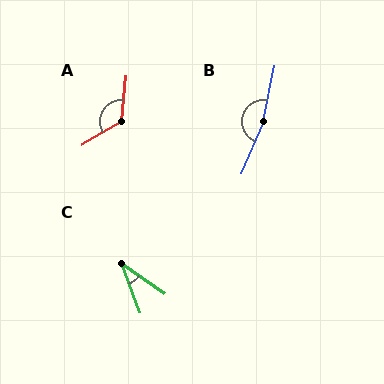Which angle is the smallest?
C, at approximately 35 degrees.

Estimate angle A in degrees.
Approximately 126 degrees.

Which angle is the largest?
B, at approximately 168 degrees.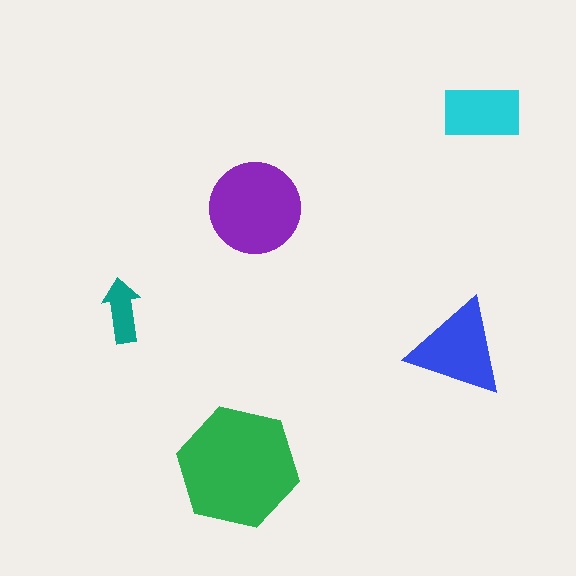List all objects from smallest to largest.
The teal arrow, the cyan rectangle, the blue triangle, the purple circle, the green hexagon.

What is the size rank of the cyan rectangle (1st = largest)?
4th.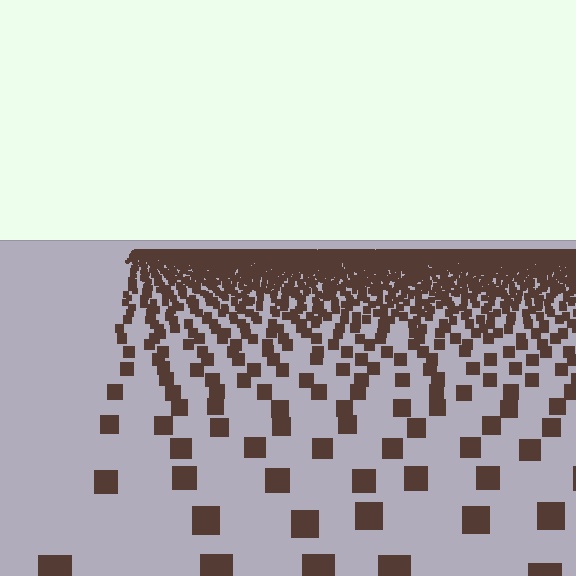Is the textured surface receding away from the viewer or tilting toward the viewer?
The surface is receding away from the viewer. Texture elements get smaller and denser toward the top.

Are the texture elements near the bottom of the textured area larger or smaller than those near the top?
Larger. Near the bottom, elements are closer to the viewer and appear at a bigger on-screen size.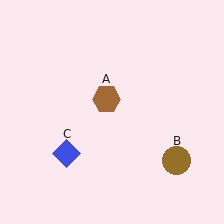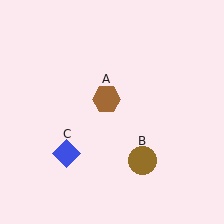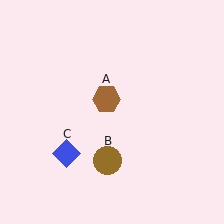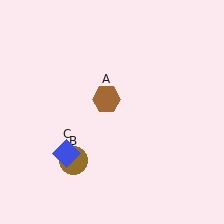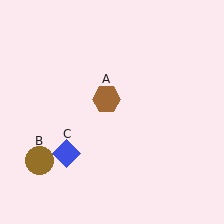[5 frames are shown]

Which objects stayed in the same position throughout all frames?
Brown hexagon (object A) and blue diamond (object C) remained stationary.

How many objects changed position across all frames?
1 object changed position: brown circle (object B).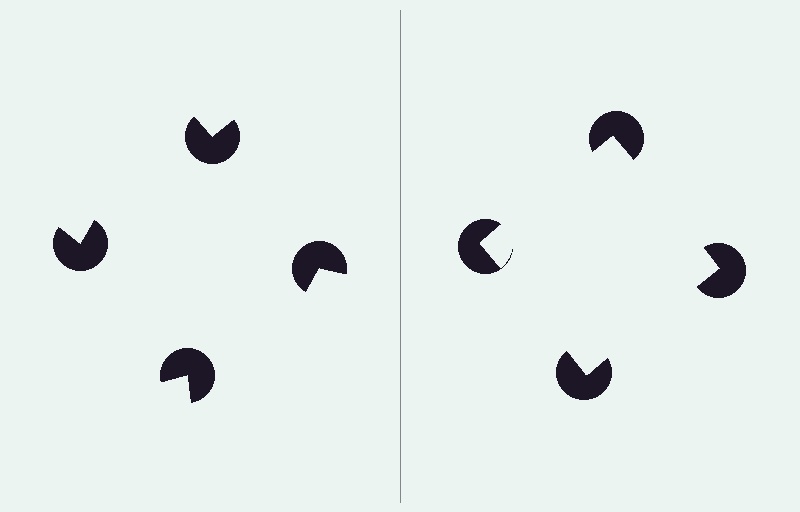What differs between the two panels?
The pac-man discs are positioned identically on both sides; only the wedge orientations differ. On the right they align to a square; on the left they are misaligned.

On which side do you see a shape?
An illusory square appears on the right side. On the left side the wedge cuts are rotated, so no coherent shape forms.